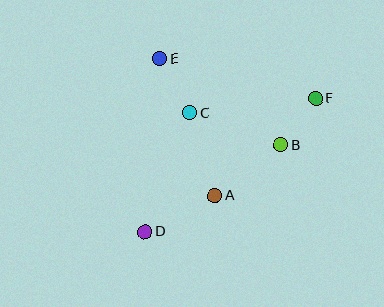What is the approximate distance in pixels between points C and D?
The distance between C and D is approximately 127 pixels.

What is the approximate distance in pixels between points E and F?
The distance between E and F is approximately 161 pixels.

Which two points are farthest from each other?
Points D and F are farthest from each other.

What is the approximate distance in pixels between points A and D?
The distance between A and D is approximately 79 pixels.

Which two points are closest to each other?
Points B and F are closest to each other.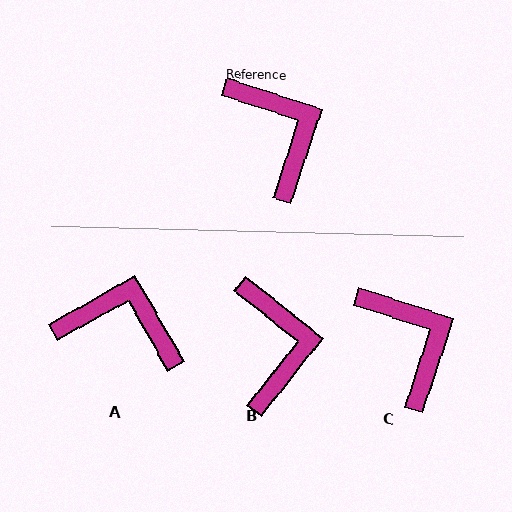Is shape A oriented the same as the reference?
No, it is off by about 48 degrees.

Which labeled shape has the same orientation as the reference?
C.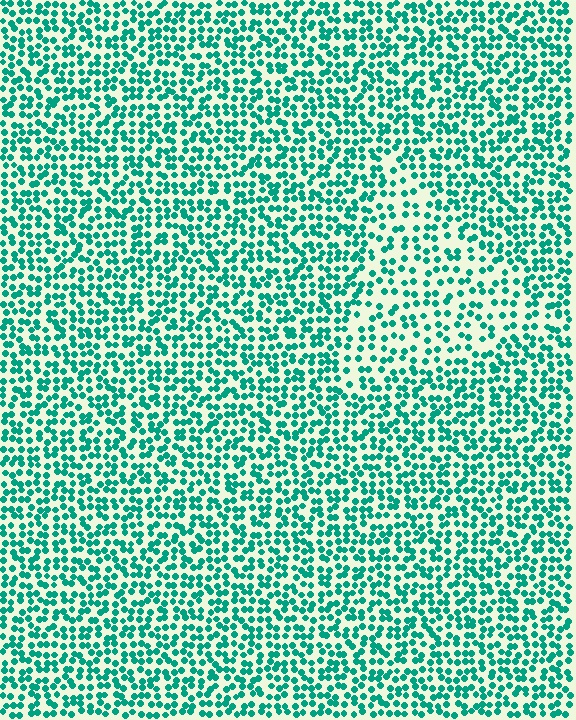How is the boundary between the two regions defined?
The boundary is defined by a change in element density (approximately 1.7x ratio). All elements are the same color, size, and shape.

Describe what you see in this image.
The image contains small teal elements arranged at two different densities. A triangle-shaped region is visible where the elements are less densely packed than the surrounding area.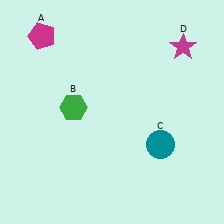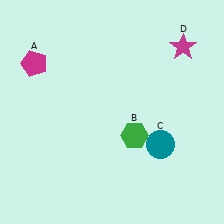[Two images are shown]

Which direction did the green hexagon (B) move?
The green hexagon (B) moved right.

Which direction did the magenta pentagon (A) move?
The magenta pentagon (A) moved down.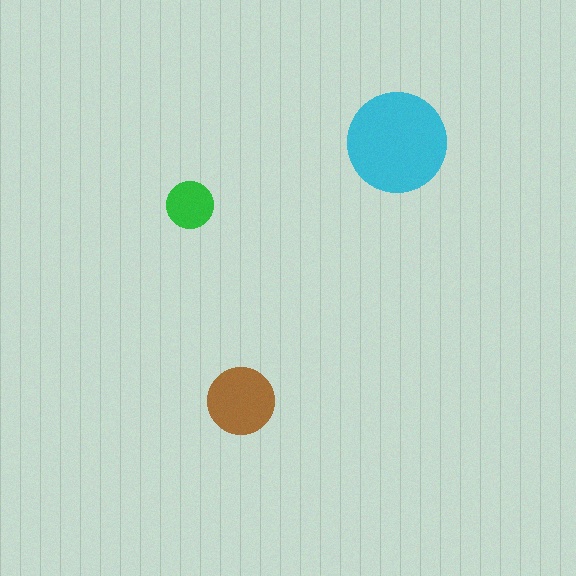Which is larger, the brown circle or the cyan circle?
The cyan one.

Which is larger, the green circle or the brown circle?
The brown one.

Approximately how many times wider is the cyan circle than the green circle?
About 2 times wider.